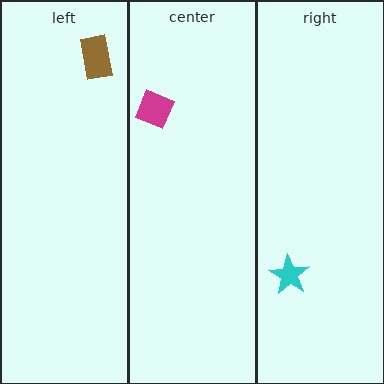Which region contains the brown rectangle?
The left region.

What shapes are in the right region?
The cyan star.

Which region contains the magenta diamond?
The center region.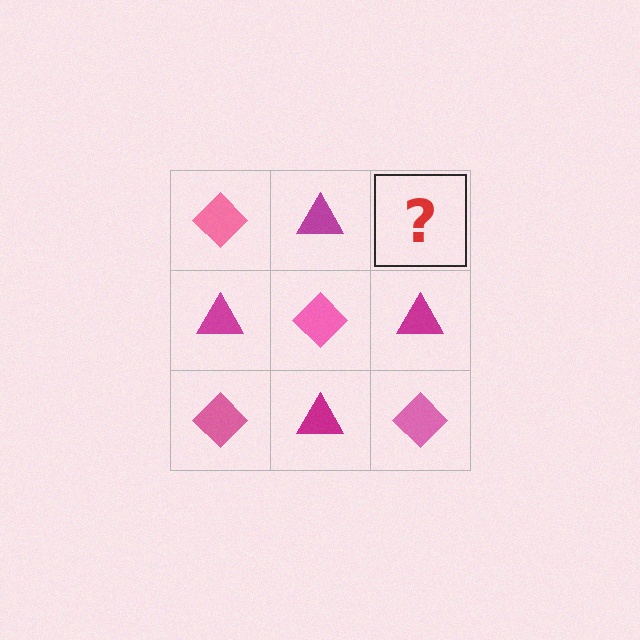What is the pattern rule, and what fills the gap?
The rule is that it alternates pink diamond and magenta triangle in a checkerboard pattern. The gap should be filled with a pink diamond.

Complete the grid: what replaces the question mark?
The question mark should be replaced with a pink diamond.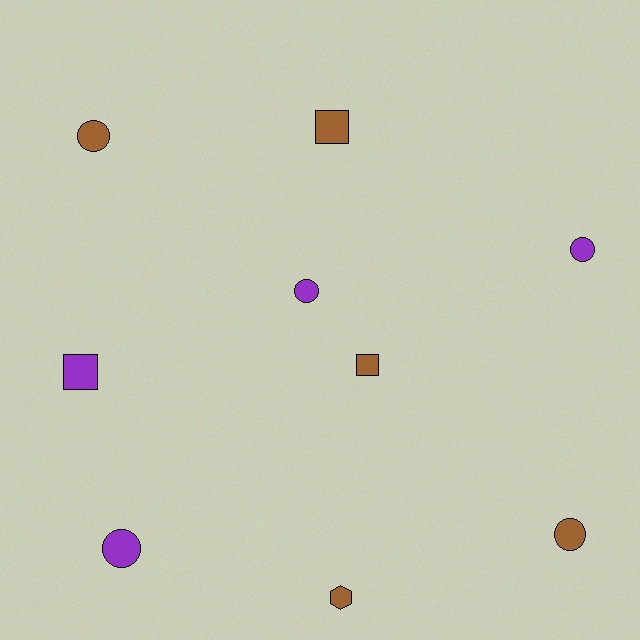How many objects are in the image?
There are 9 objects.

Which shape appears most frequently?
Circle, with 5 objects.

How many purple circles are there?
There are 3 purple circles.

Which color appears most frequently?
Brown, with 5 objects.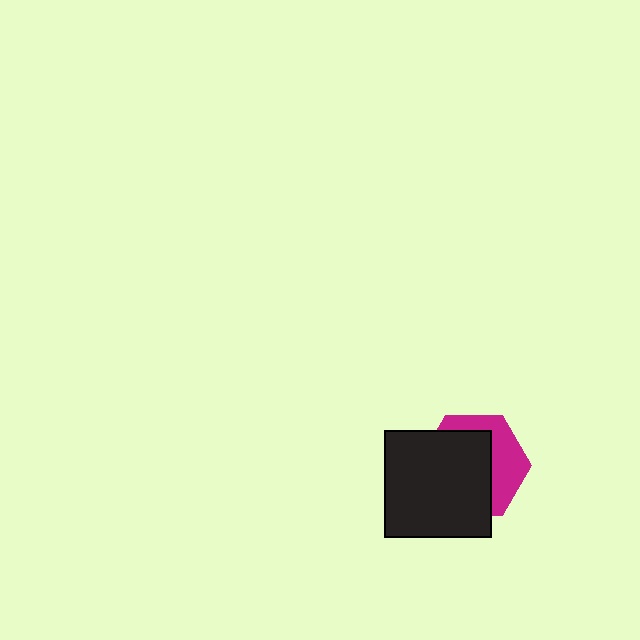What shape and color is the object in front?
The object in front is a black square.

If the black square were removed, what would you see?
You would see the complete magenta hexagon.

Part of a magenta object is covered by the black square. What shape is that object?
It is a hexagon.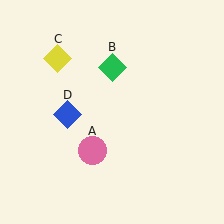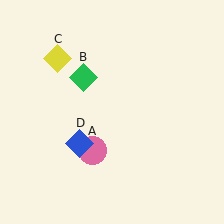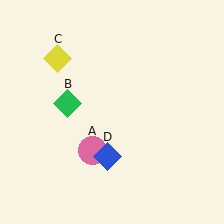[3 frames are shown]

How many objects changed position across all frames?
2 objects changed position: green diamond (object B), blue diamond (object D).